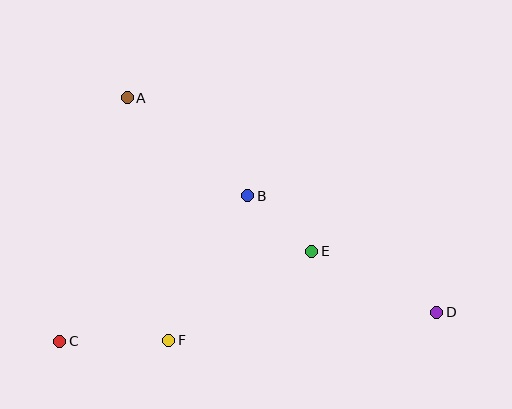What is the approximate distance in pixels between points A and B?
The distance between A and B is approximately 155 pixels.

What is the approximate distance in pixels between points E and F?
The distance between E and F is approximately 168 pixels.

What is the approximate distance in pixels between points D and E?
The distance between D and E is approximately 139 pixels.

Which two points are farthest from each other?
Points C and D are farthest from each other.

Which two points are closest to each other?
Points B and E are closest to each other.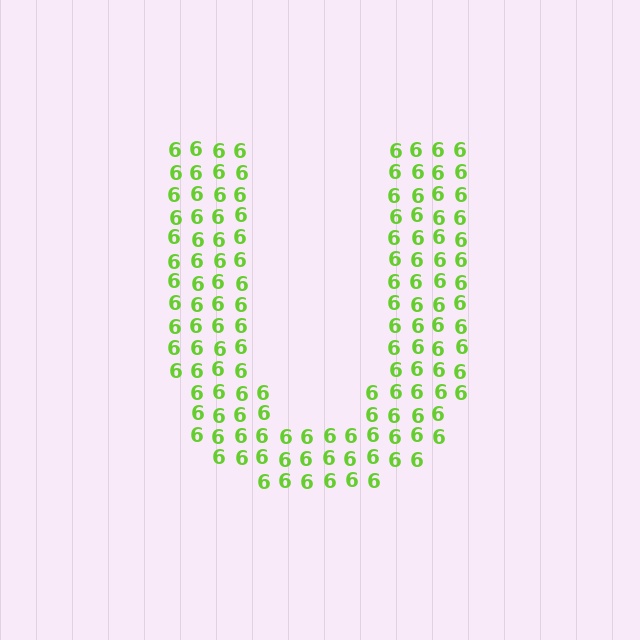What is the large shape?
The large shape is the letter U.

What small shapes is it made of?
It is made of small digit 6's.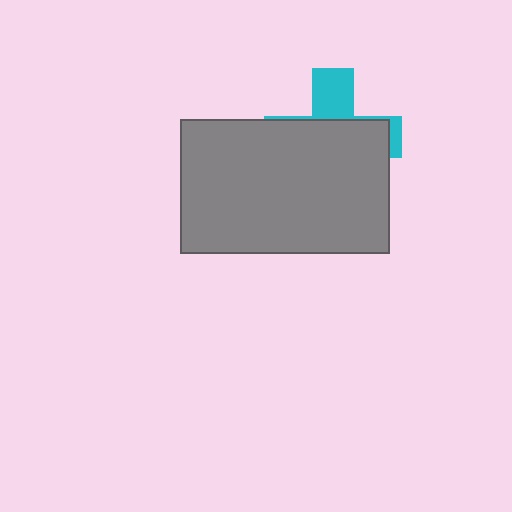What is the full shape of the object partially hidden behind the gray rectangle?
The partially hidden object is a cyan cross.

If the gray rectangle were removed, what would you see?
You would see the complete cyan cross.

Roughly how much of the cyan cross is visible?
A small part of it is visible (roughly 31%).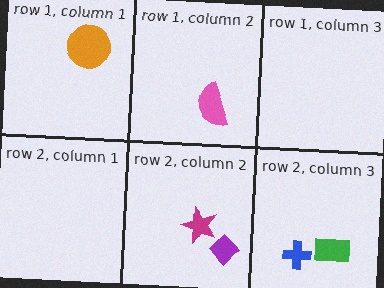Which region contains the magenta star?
The row 2, column 2 region.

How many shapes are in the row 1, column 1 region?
1.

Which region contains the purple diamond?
The row 2, column 2 region.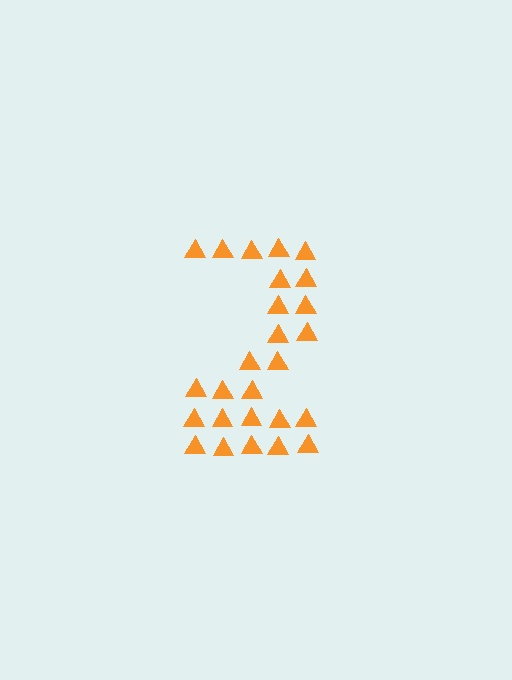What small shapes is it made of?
It is made of small triangles.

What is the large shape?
The large shape is the digit 2.